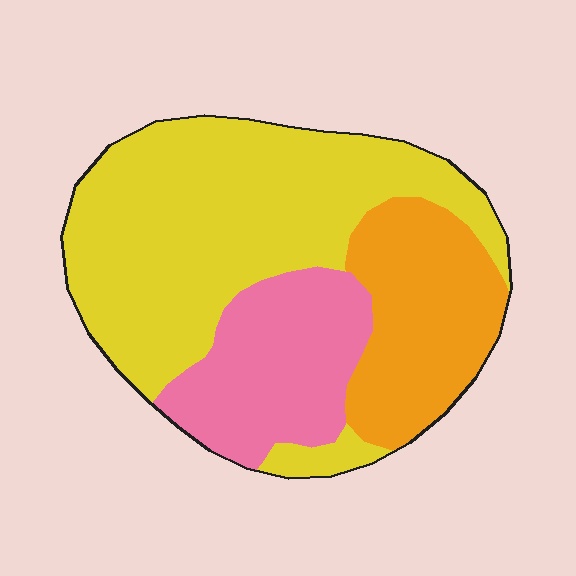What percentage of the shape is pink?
Pink covers 23% of the shape.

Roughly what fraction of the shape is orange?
Orange takes up about one quarter (1/4) of the shape.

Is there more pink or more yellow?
Yellow.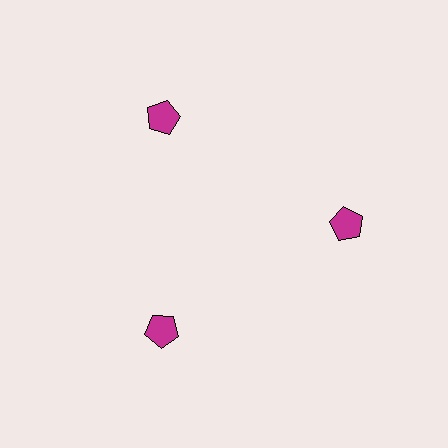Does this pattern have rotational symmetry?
Yes, this pattern has 3-fold rotational symmetry. It looks the same after rotating 120 degrees around the center.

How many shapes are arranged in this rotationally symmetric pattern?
There are 3 shapes, arranged in 3 groups of 1.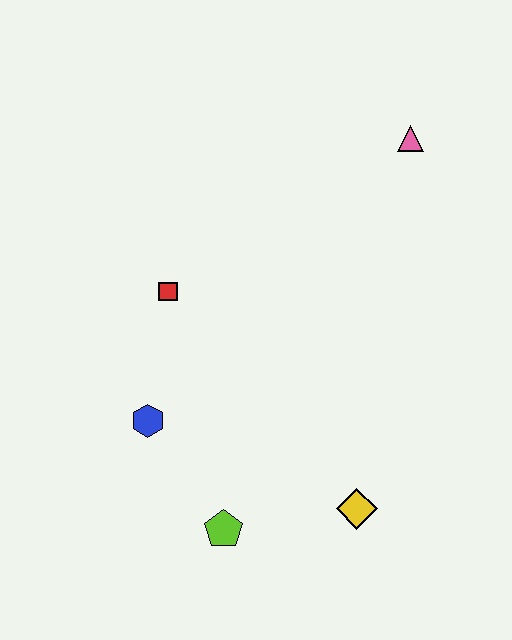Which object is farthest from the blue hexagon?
The pink triangle is farthest from the blue hexagon.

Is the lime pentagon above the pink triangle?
No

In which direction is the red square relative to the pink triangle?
The red square is to the left of the pink triangle.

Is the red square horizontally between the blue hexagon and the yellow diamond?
Yes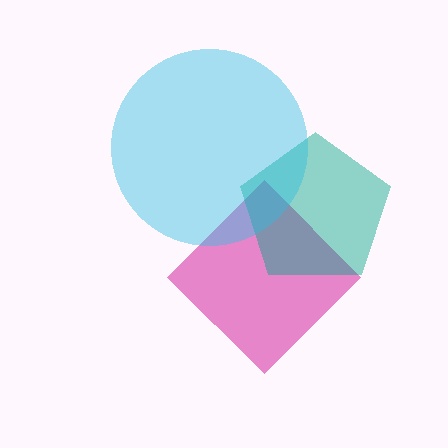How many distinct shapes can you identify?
There are 3 distinct shapes: a magenta diamond, a teal pentagon, a cyan circle.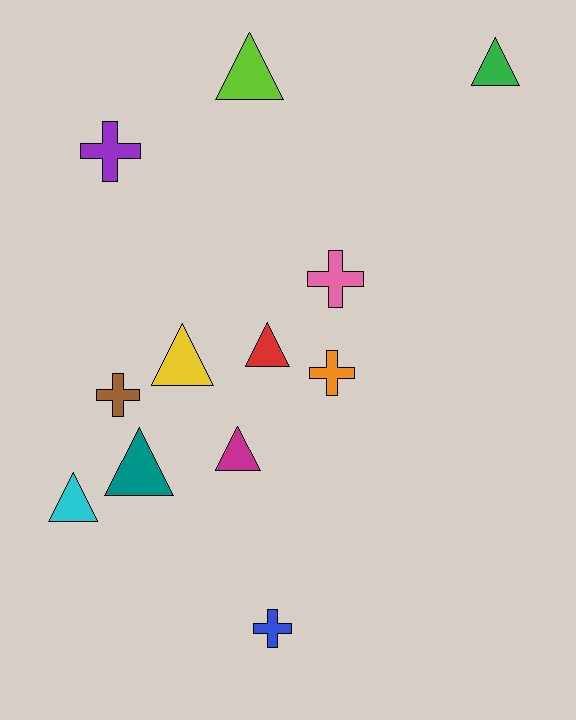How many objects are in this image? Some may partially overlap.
There are 12 objects.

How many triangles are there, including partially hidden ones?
There are 7 triangles.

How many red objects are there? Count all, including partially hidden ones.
There is 1 red object.